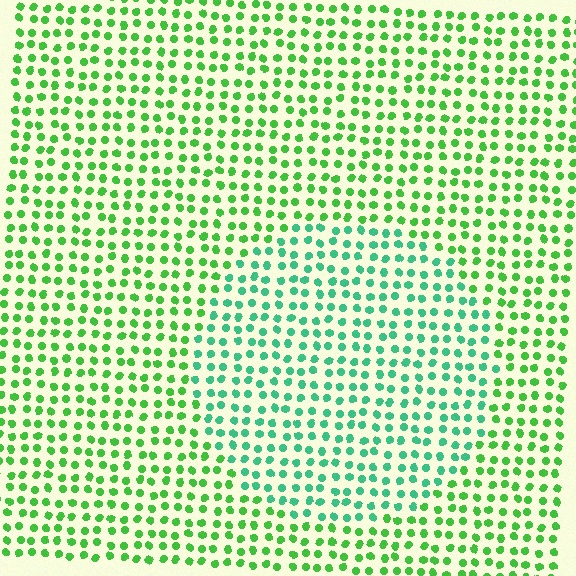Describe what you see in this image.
The image is filled with small green elements in a uniform arrangement. A circle-shaped region is visible where the elements are tinted to a slightly different hue, forming a subtle color boundary.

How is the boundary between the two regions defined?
The boundary is defined purely by a slight shift in hue (about 35 degrees). Spacing, size, and orientation are identical on both sides.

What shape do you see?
I see a circle.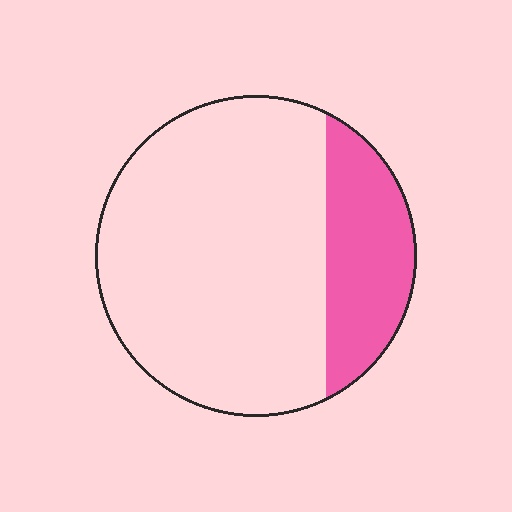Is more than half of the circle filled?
No.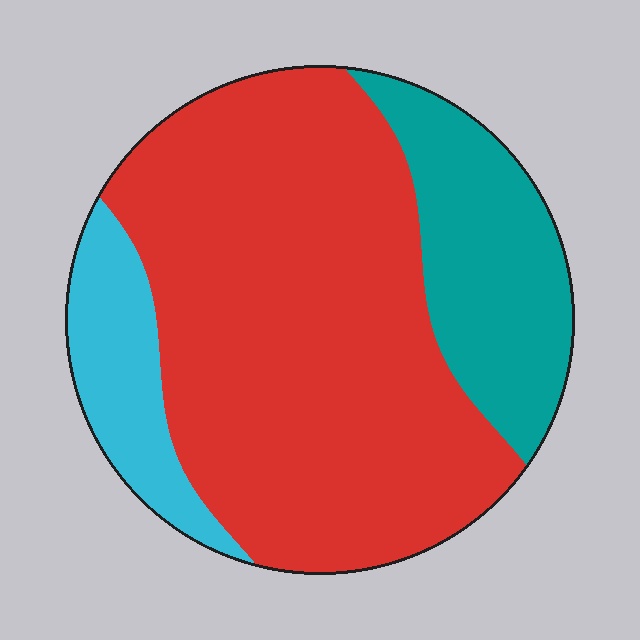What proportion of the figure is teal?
Teal takes up about one fifth (1/5) of the figure.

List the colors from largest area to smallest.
From largest to smallest: red, teal, cyan.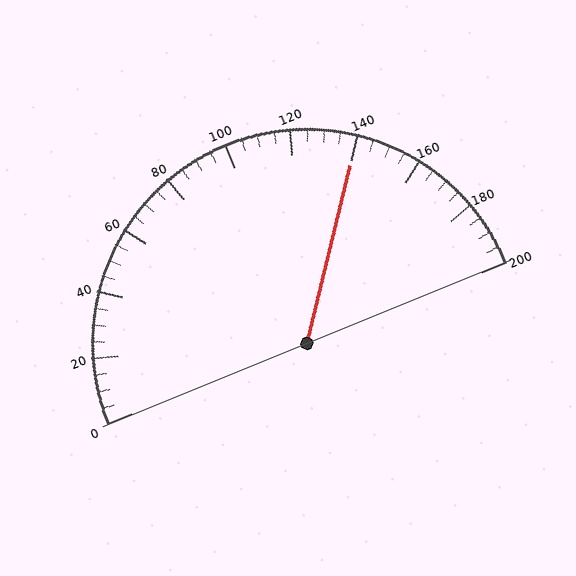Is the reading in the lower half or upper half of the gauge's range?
The reading is in the upper half of the range (0 to 200).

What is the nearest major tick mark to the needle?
The nearest major tick mark is 140.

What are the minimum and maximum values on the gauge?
The gauge ranges from 0 to 200.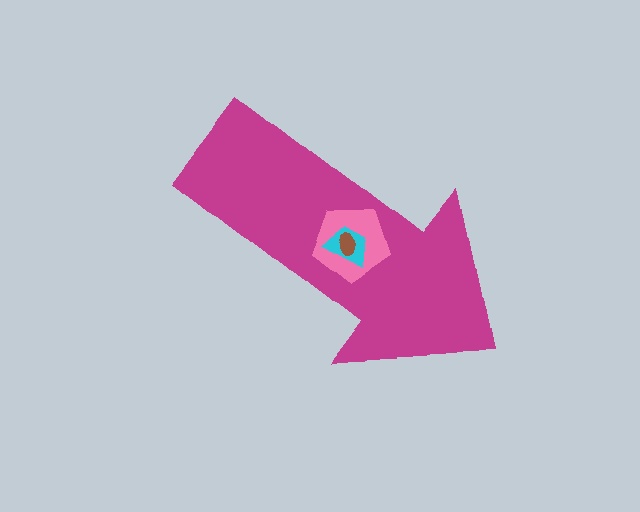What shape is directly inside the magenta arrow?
The pink pentagon.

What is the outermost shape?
The magenta arrow.